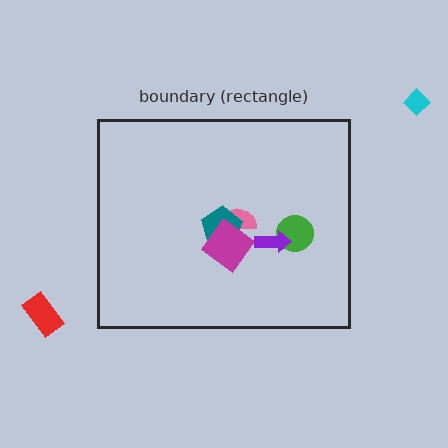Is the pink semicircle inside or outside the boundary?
Inside.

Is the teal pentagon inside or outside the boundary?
Inside.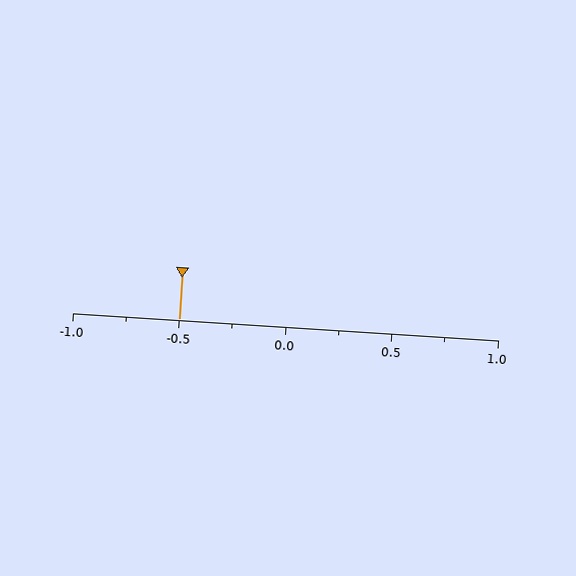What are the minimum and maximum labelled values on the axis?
The axis runs from -1.0 to 1.0.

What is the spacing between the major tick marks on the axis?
The major ticks are spaced 0.5 apart.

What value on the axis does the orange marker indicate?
The marker indicates approximately -0.5.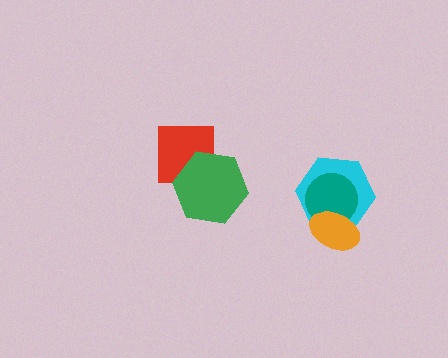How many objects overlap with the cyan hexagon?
2 objects overlap with the cyan hexagon.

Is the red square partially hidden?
Yes, it is partially covered by another shape.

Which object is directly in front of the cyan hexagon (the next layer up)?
The teal circle is directly in front of the cyan hexagon.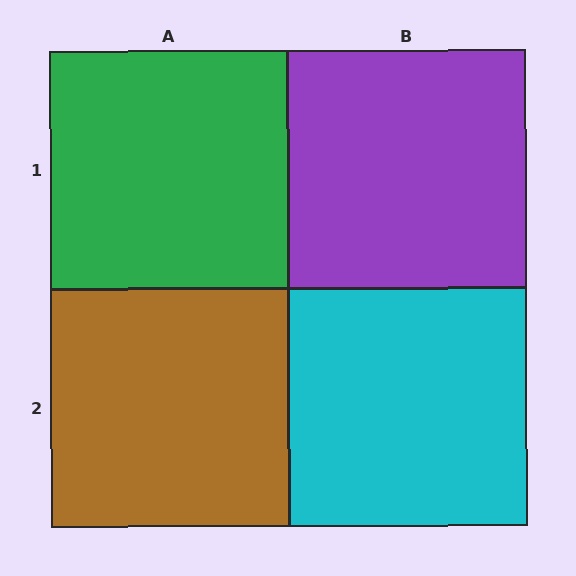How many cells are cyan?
1 cell is cyan.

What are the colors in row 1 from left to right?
Green, purple.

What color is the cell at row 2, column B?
Cyan.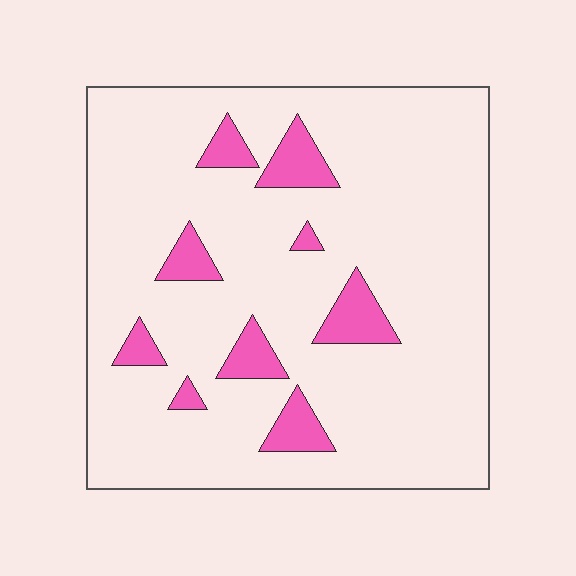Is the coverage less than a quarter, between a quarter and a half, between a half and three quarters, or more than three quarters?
Less than a quarter.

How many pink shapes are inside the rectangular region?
9.